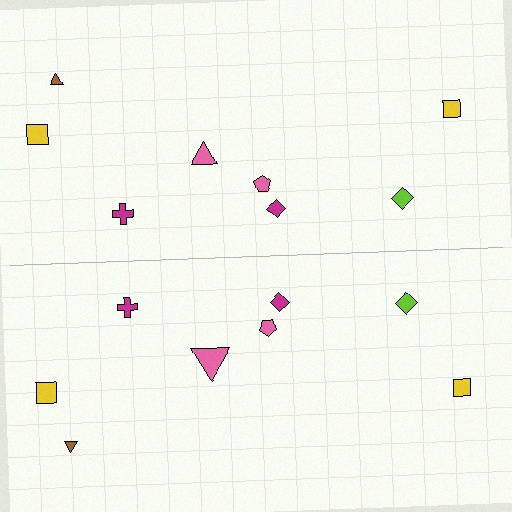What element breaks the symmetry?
The pink triangle on the bottom side has a different size than its mirror counterpart.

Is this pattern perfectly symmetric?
No, the pattern is not perfectly symmetric. The pink triangle on the bottom side has a different size than its mirror counterpart.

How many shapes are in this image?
There are 16 shapes in this image.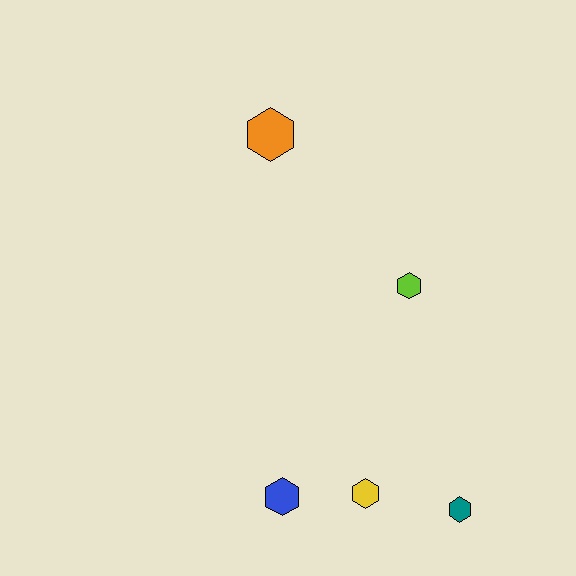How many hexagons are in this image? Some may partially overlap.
There are 5 hexagons.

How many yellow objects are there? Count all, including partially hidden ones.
There is 1 yellow object.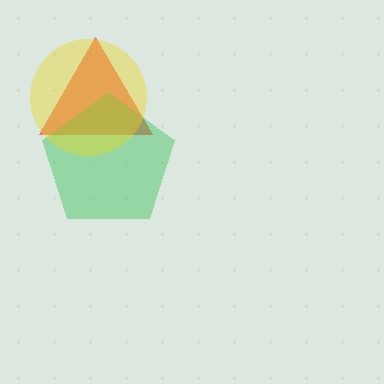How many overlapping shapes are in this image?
There are 3 overlapping shapes in the image.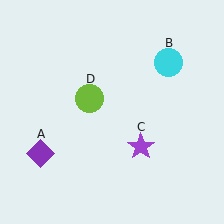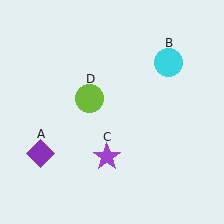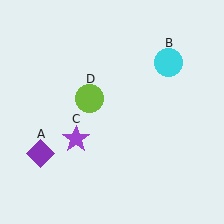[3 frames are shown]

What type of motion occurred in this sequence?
The purple star (object C) rotated clockwise around the center of the scene.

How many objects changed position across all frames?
1 object changed position: purple star (object C).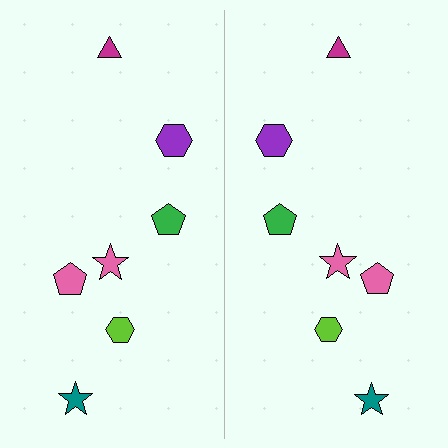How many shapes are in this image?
There are 14 shapes in this image.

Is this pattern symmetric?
Yes, this pattern has bilateral (reflection) symmetry.